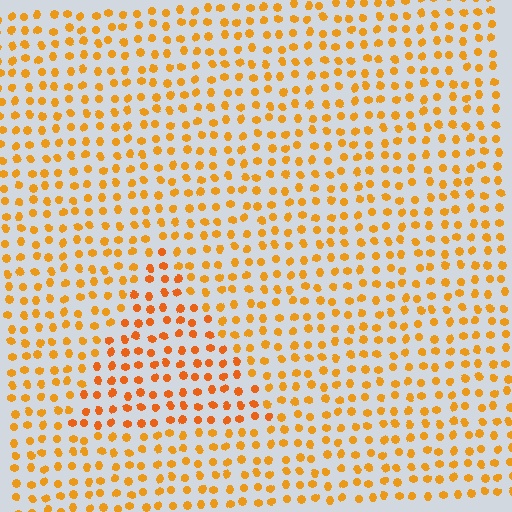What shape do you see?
I see a triangle.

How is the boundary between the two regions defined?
The boundary is defined purely by a slight shift in hue (about 16 degrees). Spacing, size, and orientation are identical on both sides.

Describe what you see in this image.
The image is filled with small orange elements in a uniform arrangement. A triangle-shaped region is visible where the elements are tinted to a slightly different hue, forming a subtle color boundary.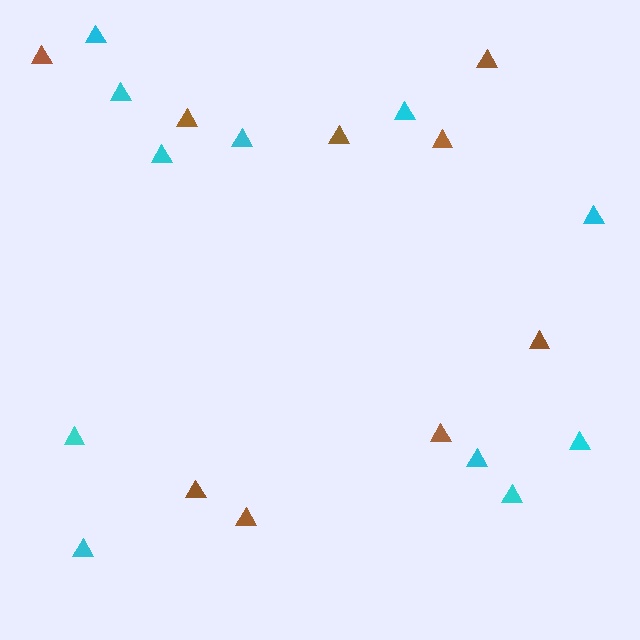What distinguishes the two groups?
There are 2 groups: one group of brown triangles (9) and one group of cyan triangles (11).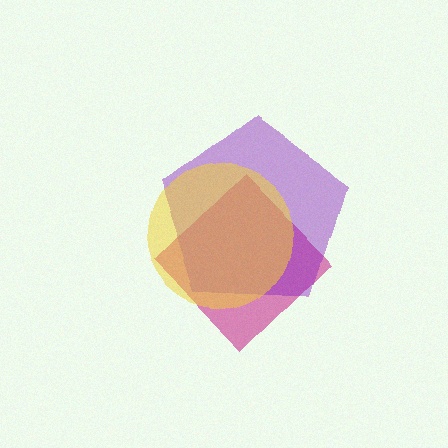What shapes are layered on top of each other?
The layered shapes are: a magenta diamond, a purple pentagon, a yellow circle.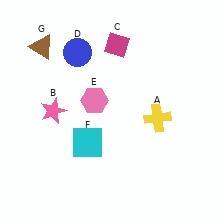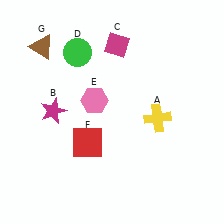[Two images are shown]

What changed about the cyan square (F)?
In Image 1, F is cyan. In Image 2, it changed to red.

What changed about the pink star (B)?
In Image 1, B is pink. In Image 2, it changed to magenta.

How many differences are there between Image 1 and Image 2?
There are 3 differences between the two images.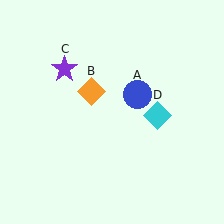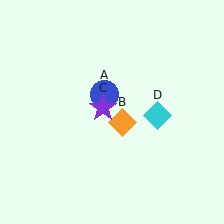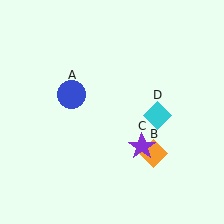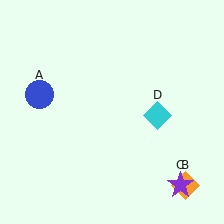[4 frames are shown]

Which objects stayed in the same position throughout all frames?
Cyan diamond (object D) remained stationary.